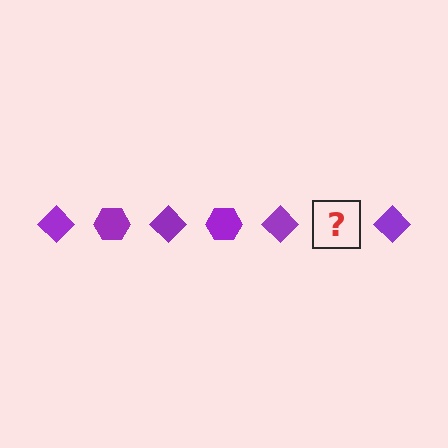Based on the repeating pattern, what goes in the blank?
The blank should be a purple hexagon.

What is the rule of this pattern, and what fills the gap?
The rule is that the pattern cycles through diamond, hexagon shapes in purple. The gap should be filled with a purple hexagon.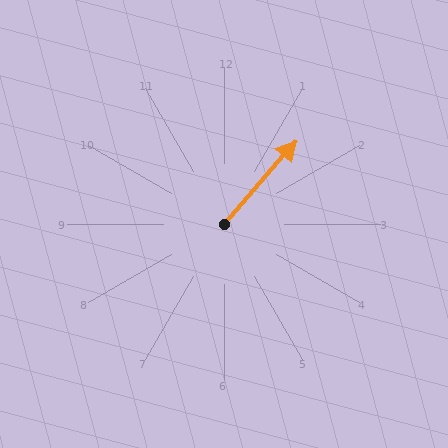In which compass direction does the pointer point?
Northeast.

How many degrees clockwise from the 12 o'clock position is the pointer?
Approximately 41 degrees.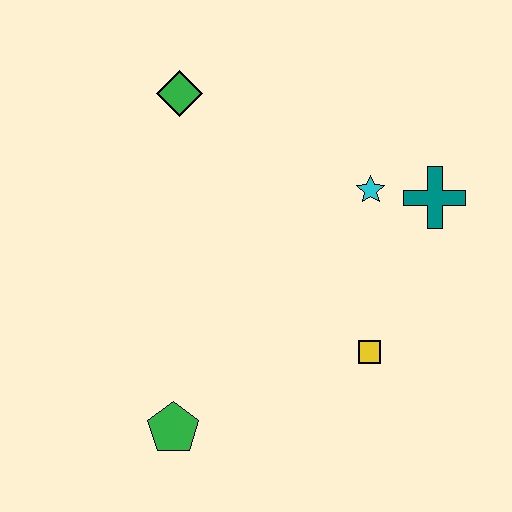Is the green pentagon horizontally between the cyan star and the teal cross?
No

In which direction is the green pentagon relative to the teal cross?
The green pentagon is to the left of the teal cross.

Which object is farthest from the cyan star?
The green pentagon is farthest from the cyan star.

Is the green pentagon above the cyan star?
No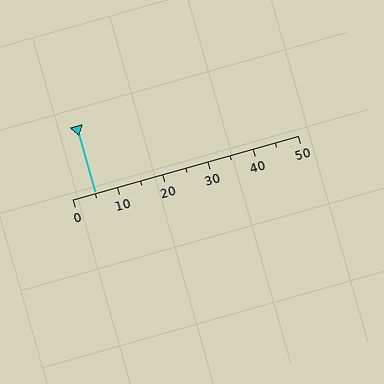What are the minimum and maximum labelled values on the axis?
The axis runs from 0 to 50.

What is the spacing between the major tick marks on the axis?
The major ticks are spaced 10 apart.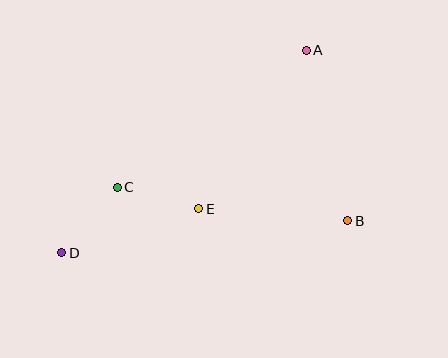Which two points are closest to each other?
Points C and E are closest to each other.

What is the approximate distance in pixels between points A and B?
The distance between A and B is approximately 176 pixels.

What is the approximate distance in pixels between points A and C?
The distance between A and C is approximately 233 pixels.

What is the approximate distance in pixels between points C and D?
The distance between C and D is approximately 86 pixels.